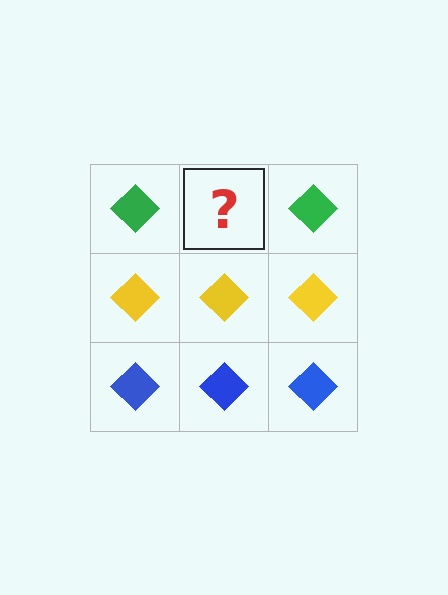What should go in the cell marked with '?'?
The missing cell should contain a green diamond.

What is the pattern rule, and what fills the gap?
The rule is that each row has a consistent color. The gap should be filled with a green diamond.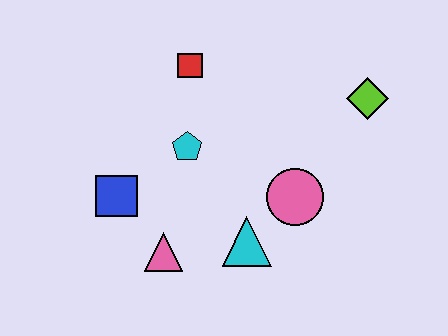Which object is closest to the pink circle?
The cyan triangle is closest to the pink circle.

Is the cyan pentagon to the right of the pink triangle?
Yes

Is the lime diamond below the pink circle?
No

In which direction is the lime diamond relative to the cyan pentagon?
The lime diamond is to the right of the cyan pentagon.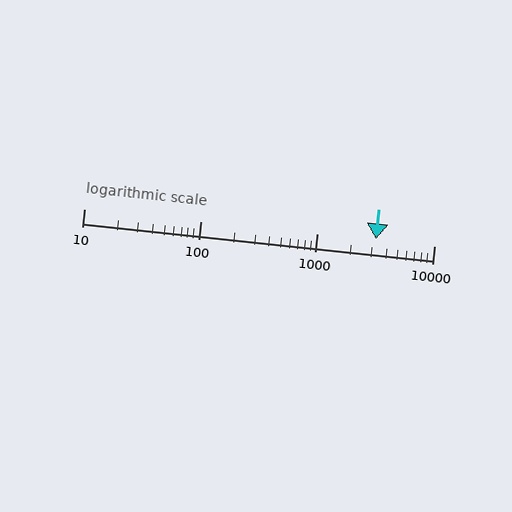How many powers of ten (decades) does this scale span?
The scale spans 3 decades, from 10 to 10000.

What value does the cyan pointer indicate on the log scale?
The pointer indicates approximately 3200.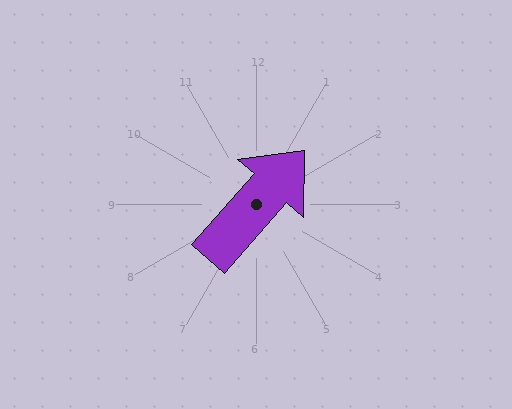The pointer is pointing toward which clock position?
Roughly 1 o'clock.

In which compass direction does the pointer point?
Northeast.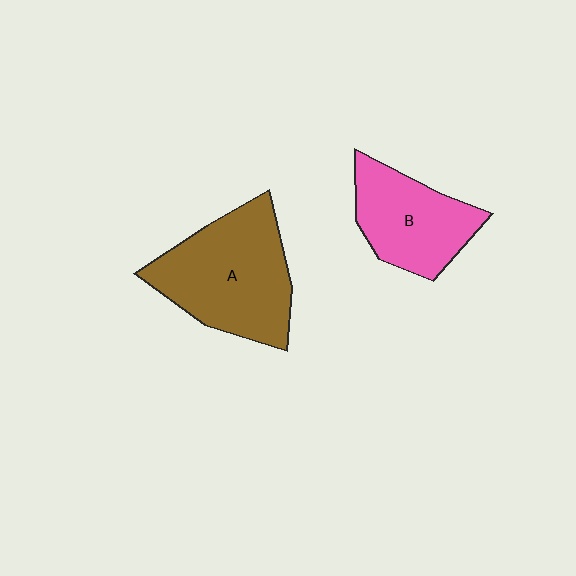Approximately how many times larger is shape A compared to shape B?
Approximately 1.4 times.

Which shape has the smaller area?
Shape B (pink).